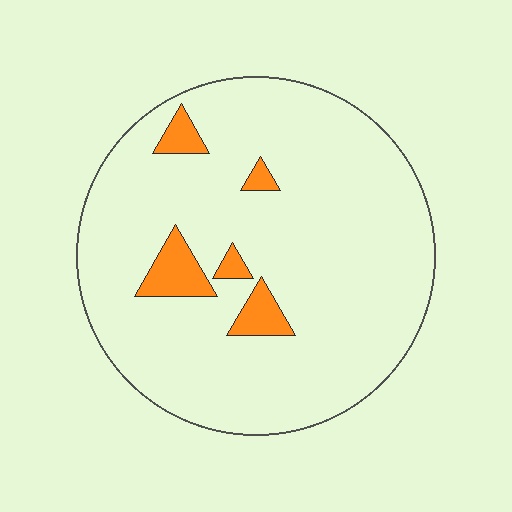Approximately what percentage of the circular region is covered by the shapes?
Approximately 10%.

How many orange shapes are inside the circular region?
5.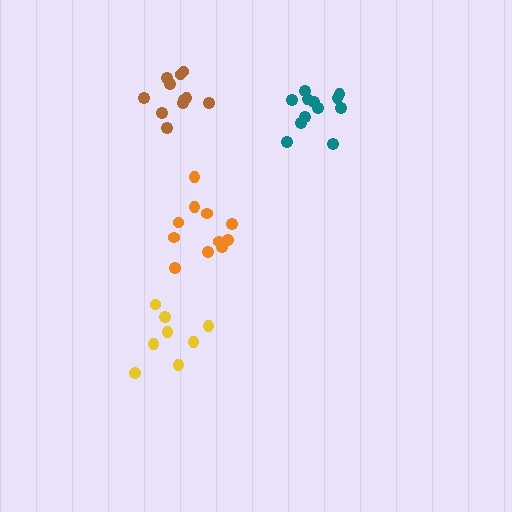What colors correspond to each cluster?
The clusters are colored: teal, yellow, orange, brown.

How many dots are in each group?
Group 1: 12 dots, Group 2: 8 dots, Group 3: 11 dots, Group 4: 11 dots (42 total).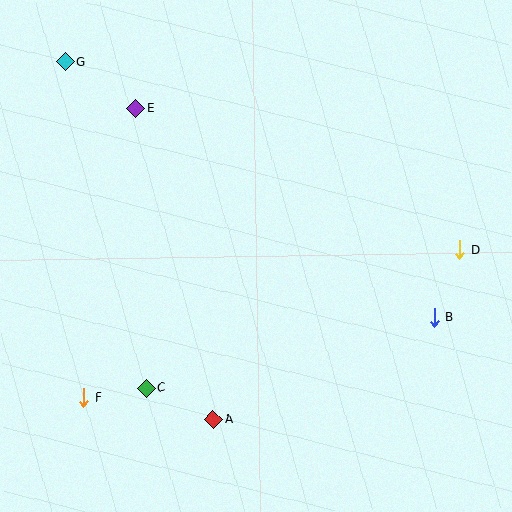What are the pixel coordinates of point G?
Point G is at (65, 61).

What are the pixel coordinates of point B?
Point B is at (434, 318).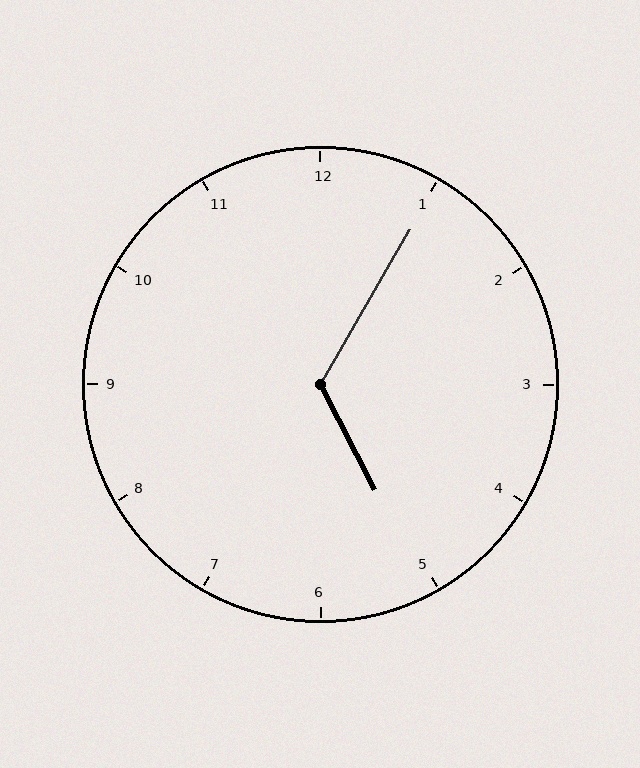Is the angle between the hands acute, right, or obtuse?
It is obtuse.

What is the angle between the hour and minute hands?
Approximately 122 degrees.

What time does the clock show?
5:05.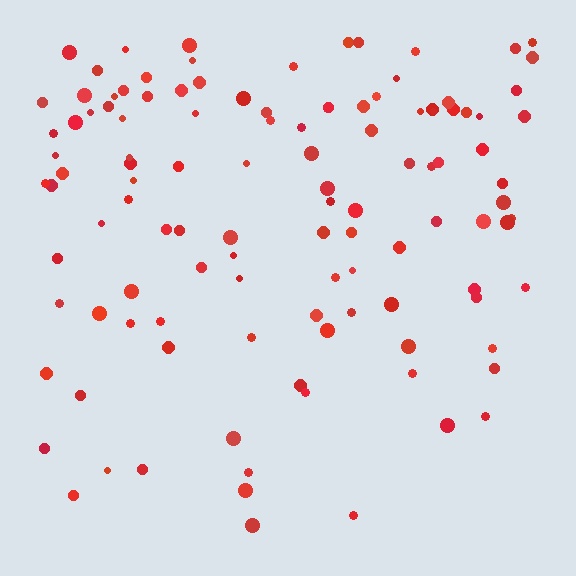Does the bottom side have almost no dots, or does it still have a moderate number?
Still a moderate number, just noticeably fewer than the top.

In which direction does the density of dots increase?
From bottom to top, with the top side densest.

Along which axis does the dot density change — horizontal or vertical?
Vertical.